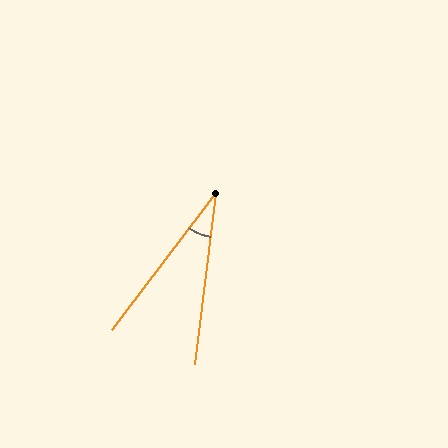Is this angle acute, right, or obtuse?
It is acute.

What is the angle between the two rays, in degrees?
Approximately 30 degrees.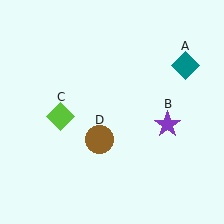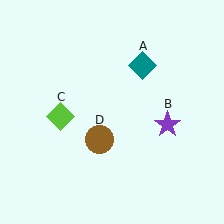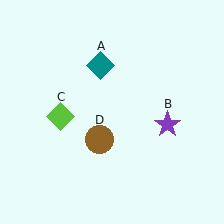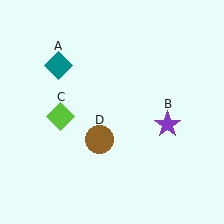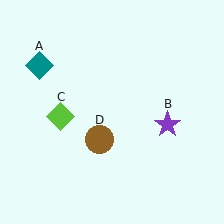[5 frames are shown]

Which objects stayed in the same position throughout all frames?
Purple star (object B) and lime diamond (object C) and brown circle (object D) remained stationary.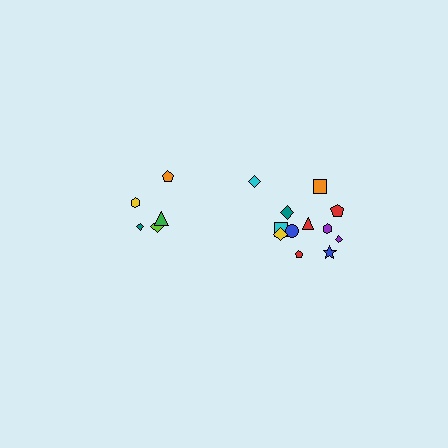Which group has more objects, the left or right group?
The right group.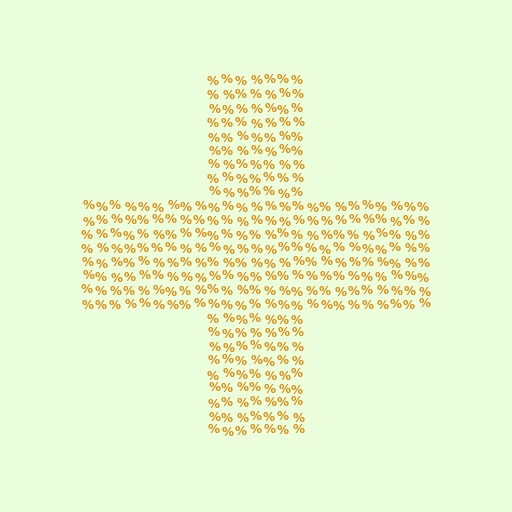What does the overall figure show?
The overall figure shows a cross.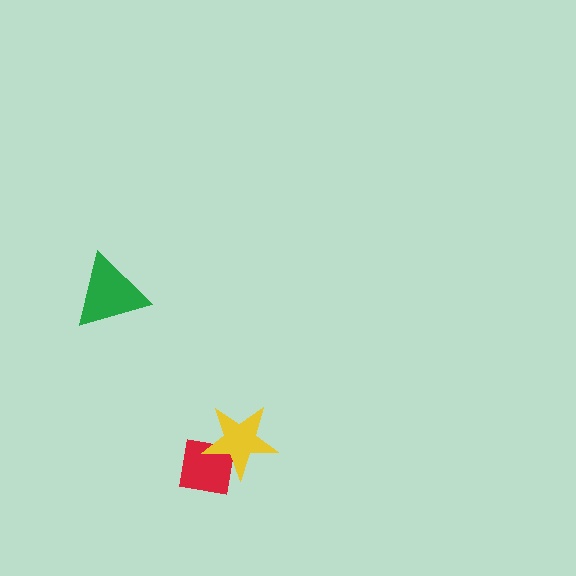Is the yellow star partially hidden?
No, no other shape covers it.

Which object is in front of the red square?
The yellow star is in front of the red square.